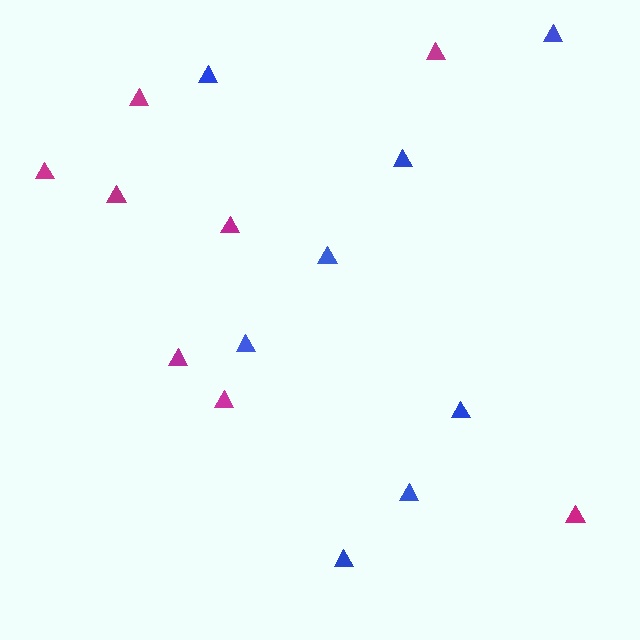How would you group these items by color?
There are 2 groups: one group of magenta triangles (8) and one group of blue triangles (8).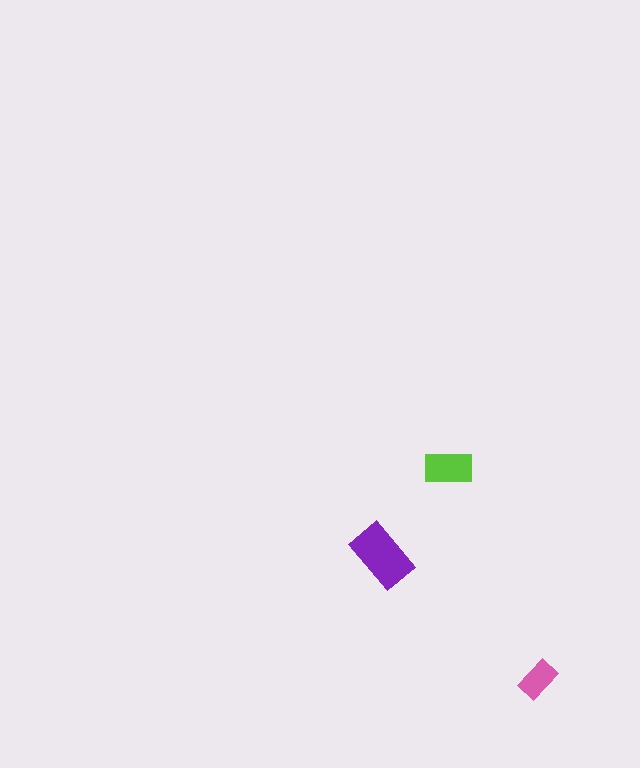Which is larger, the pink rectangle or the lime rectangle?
The lime one.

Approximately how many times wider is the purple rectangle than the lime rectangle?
About 1.5 times wider.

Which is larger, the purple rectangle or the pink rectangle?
The purple one.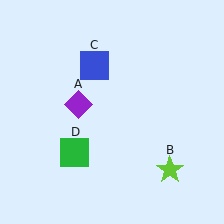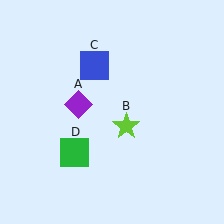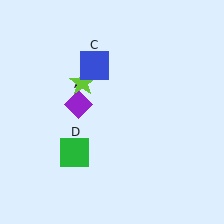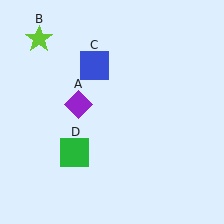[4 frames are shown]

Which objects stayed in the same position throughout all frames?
Purple diamond (object A) and blue square (object C) and green square (object D) remained stationary.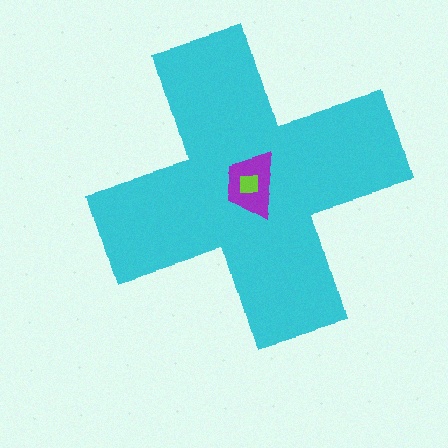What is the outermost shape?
The cyan cross.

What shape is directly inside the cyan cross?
The purple trapezoid.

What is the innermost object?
The lime square.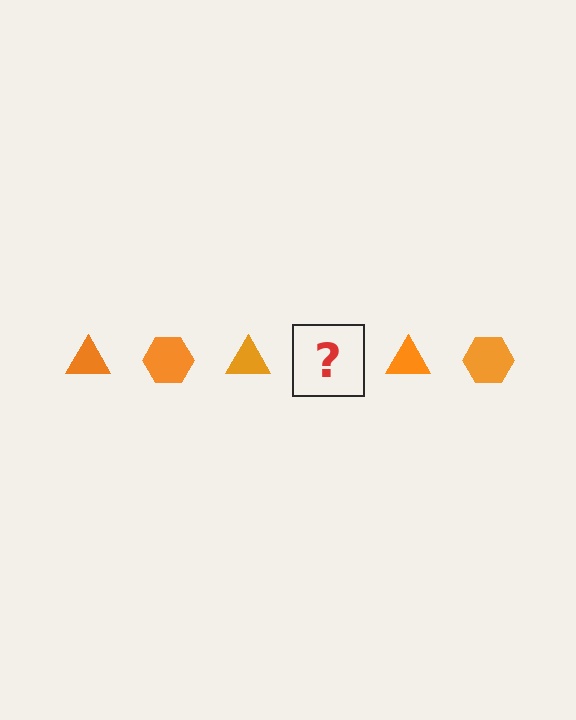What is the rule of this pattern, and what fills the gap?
The rule is that the pattern cycles through triangle, hexagon shapes in orange. The gap should be filled with an orange hexagon.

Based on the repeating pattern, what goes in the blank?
The blank should be an orange hexagon.